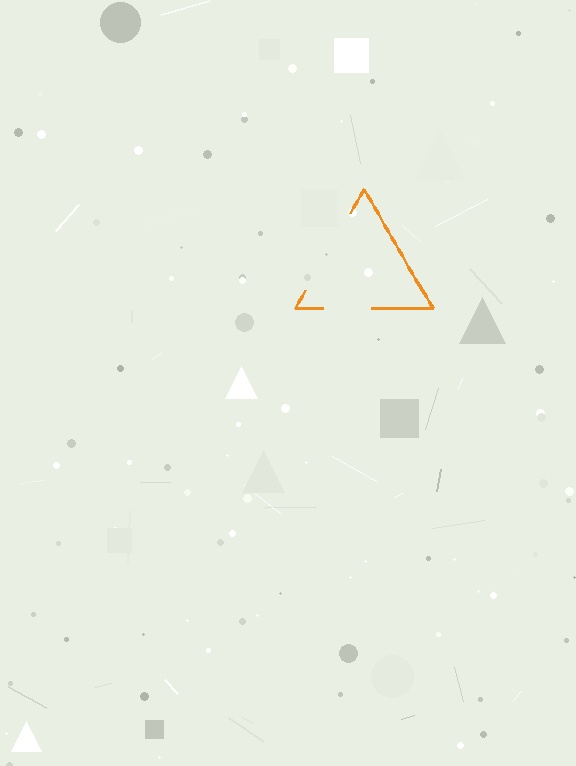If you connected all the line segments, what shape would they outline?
They would outline a triangle.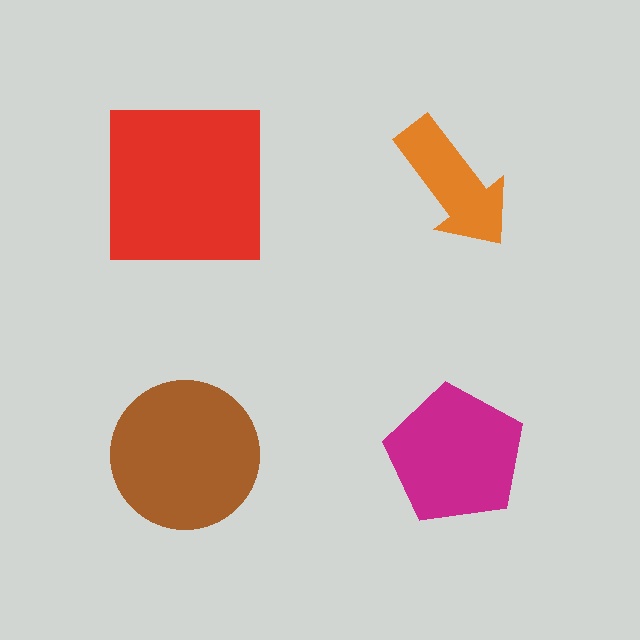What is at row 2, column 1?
A brown circle.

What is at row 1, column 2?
An orange arrow.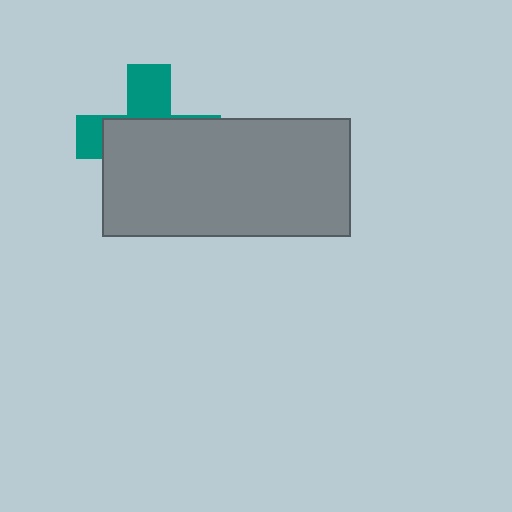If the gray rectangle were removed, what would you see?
You would see the complete teal cross.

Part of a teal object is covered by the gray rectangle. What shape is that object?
It is a cross.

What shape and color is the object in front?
The object in front is a gray rectangle.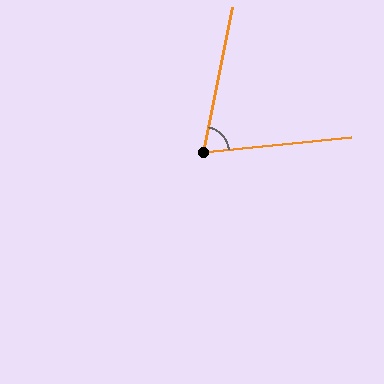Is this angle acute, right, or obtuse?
It is acute.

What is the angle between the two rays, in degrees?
Approximately 73 degrees.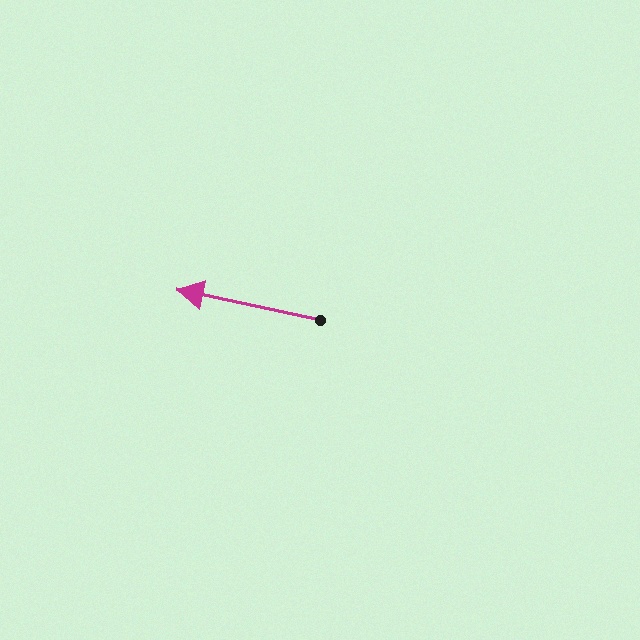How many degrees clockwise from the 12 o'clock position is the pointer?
Approximately 282 degrees.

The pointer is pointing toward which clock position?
Roughly 9 o'clock.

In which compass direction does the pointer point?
West.